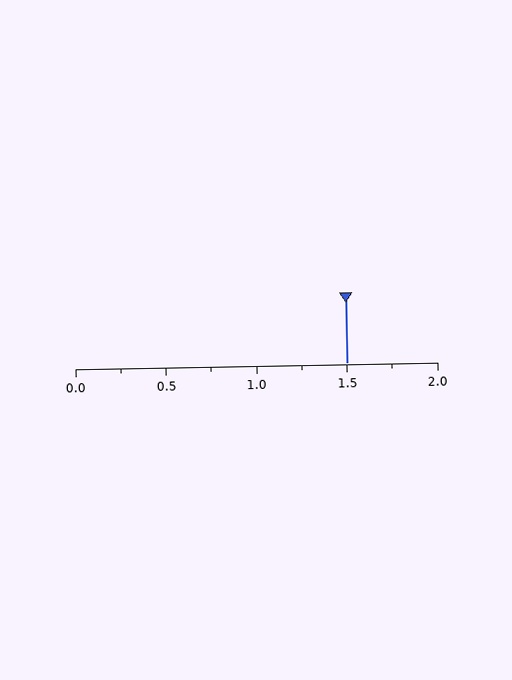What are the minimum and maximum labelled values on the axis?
The axis runs from 0.0 to 2.0.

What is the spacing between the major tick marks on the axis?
The major ticks are spaced 0.5 apart.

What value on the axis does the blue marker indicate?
The marker indicates approximately 1.5.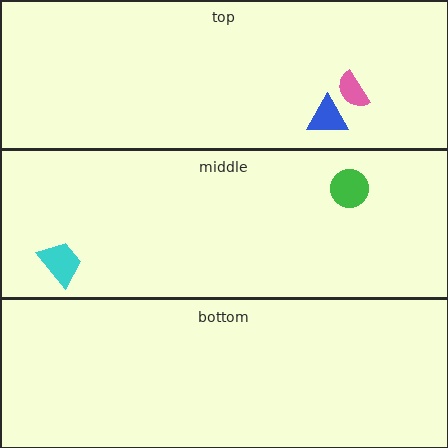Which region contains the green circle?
The middle region.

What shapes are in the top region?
The blue triangle, the pink semicircle.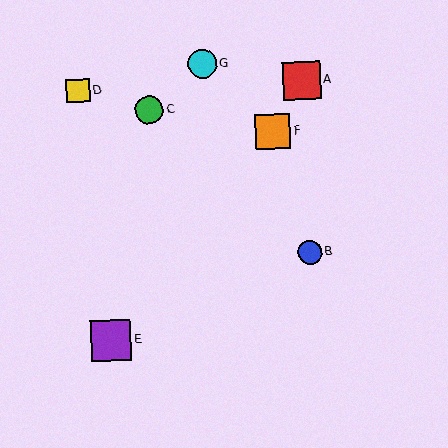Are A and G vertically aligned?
No, A is at x≈301 and G is at x≈202.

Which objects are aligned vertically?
Objects A, B are aligned vertically.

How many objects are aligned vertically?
2 objects (A, B) are aligned vertically.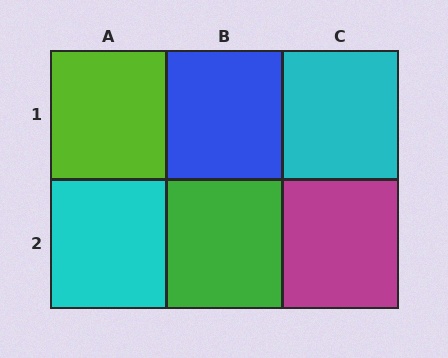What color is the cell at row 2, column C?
Magenta.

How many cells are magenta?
1 cell is magenta.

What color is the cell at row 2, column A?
Cyan.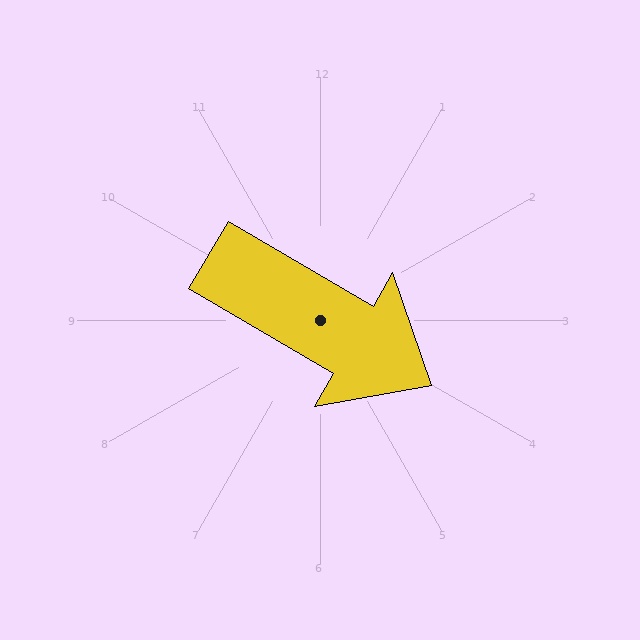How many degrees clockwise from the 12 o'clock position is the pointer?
Approximately 120 degrees.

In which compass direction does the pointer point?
Southeast.